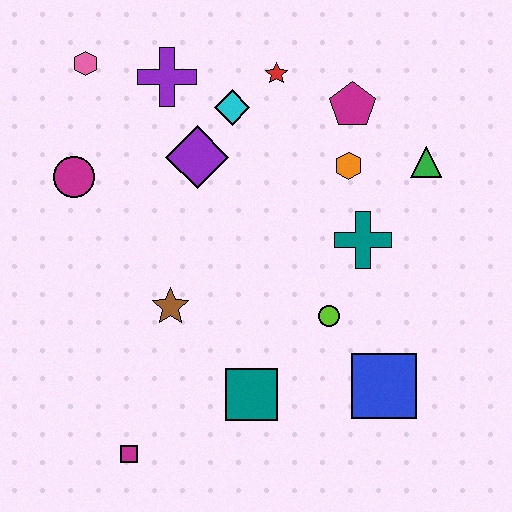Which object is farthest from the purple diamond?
The magenta square is farthest from the purple diamond.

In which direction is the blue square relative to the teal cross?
The blue square is below the teal cross.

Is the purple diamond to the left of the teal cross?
Yes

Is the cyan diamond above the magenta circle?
Yes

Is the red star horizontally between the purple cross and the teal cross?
Yes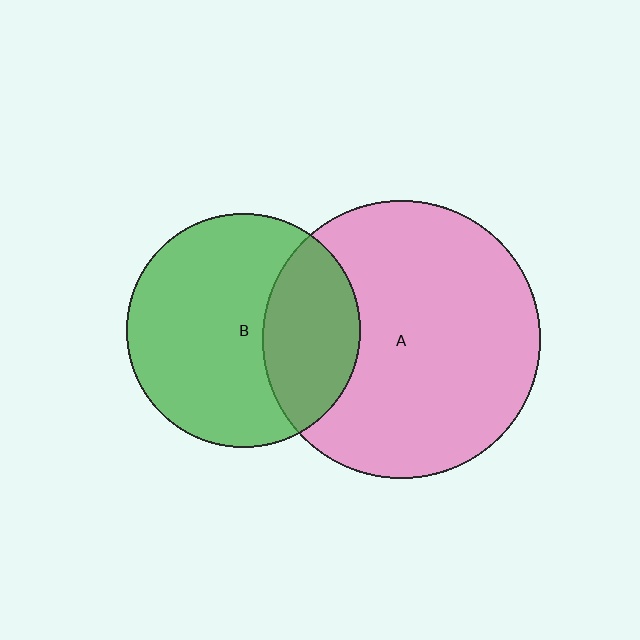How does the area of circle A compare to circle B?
Approximately 1.4 times.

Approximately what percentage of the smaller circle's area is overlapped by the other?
Approximately 30%.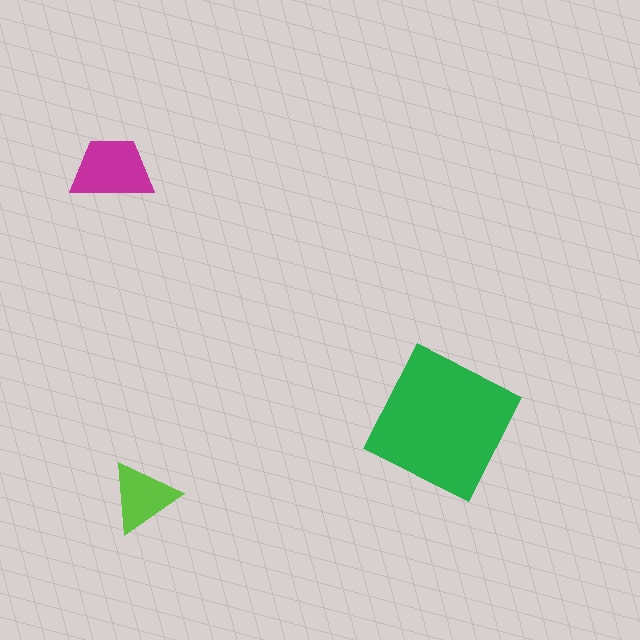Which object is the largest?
The green square.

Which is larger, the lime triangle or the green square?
The green square.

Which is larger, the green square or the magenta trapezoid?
The green square.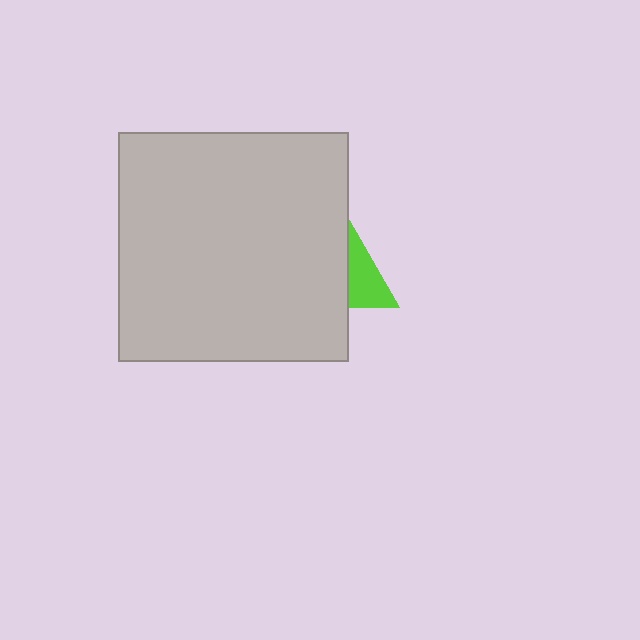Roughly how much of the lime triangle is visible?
A small part of it is visible (roughly 37%).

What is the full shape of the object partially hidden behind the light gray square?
The partially hidden object is a lime triangle.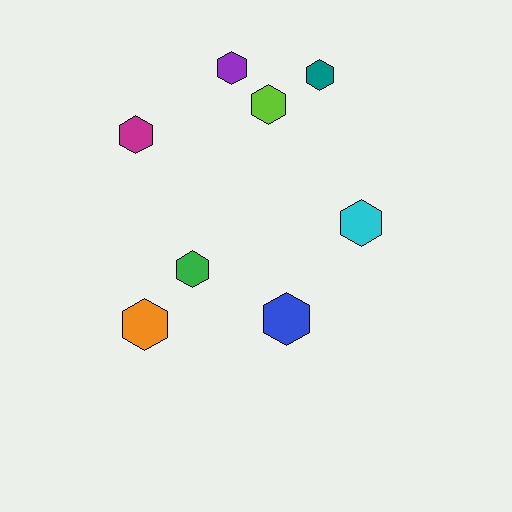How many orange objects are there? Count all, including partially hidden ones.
There is 1 orange object.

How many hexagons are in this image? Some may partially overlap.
There are 8 hexagons.